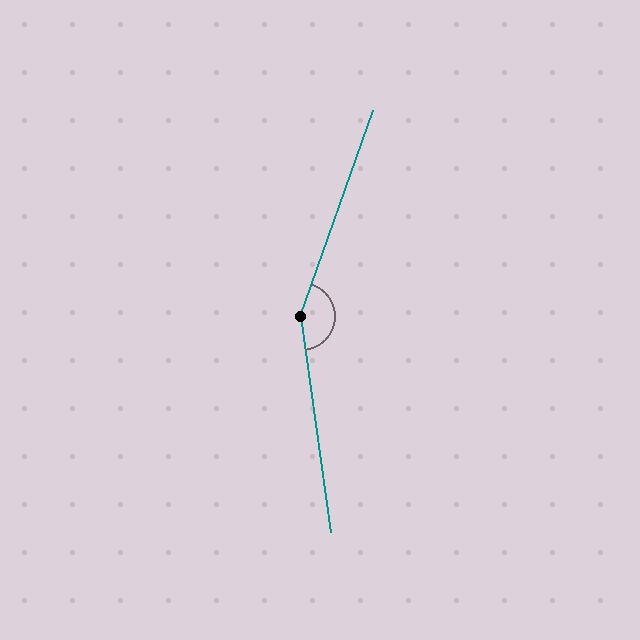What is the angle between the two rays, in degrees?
Approximately 153 degrees.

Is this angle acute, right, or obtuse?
It is obtuse.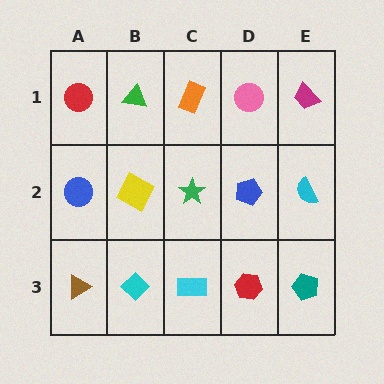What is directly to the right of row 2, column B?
A green star.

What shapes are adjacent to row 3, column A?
A blue circle (row 2, column A), a cyan diamond (row 3, column B).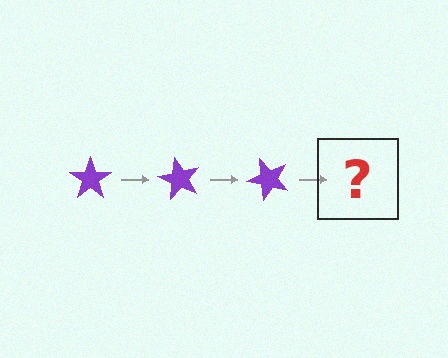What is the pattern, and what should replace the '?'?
The pattern is that the star rotates 60 degrees each step. The '?' should be a purple star rotated 180 degrees.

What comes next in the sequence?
The next element should be a purple star rotated 180 degrees.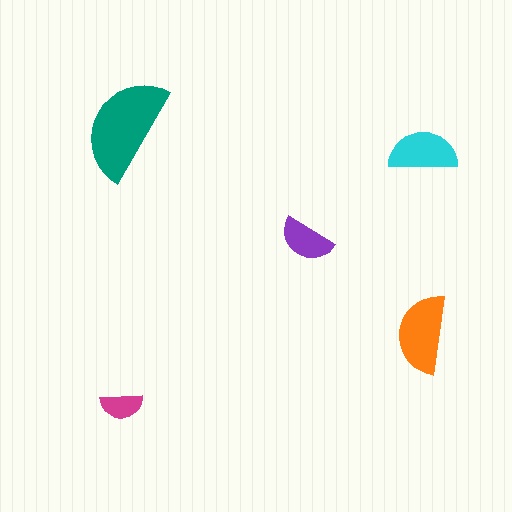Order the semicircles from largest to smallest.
the teal one, the orange one, the cyan one, the purple one, the magenta one.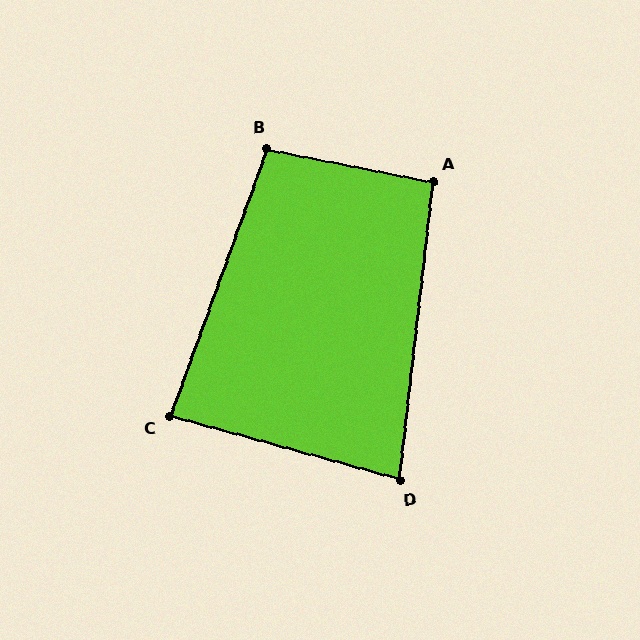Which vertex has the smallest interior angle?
D, at approximately 81 degrees.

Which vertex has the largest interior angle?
B, at approximately 99 degrees.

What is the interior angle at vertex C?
Approximately 86 degrees (approximately right).